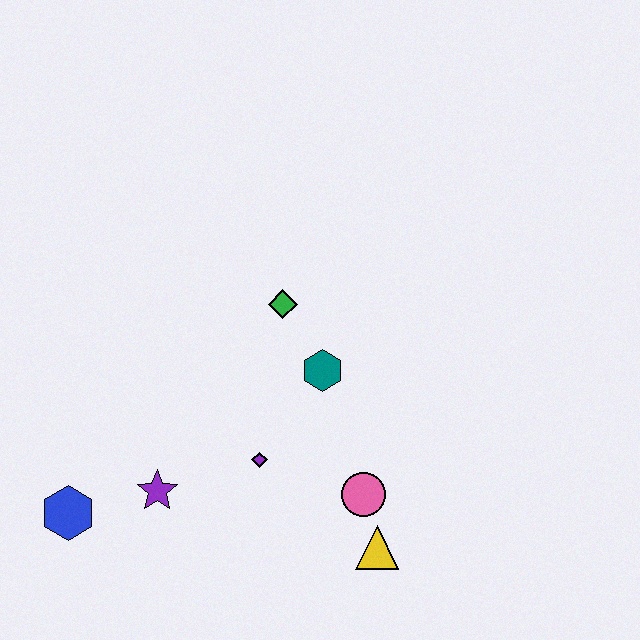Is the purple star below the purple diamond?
Yes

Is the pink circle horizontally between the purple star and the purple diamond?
No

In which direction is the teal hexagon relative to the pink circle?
The teal hexagon is above the pink circle.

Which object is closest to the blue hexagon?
The purple star is closest to the blue hexagon.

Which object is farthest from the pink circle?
The blue hexagon is farthest from the pink circle.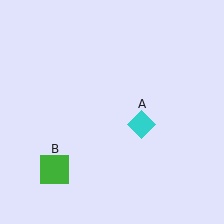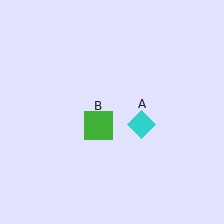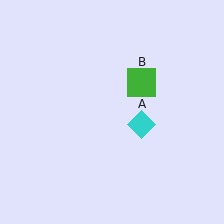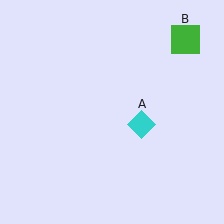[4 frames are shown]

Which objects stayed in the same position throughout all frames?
Cyan diamond (object A) remained stationary.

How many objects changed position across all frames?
1 object changed position: green square (object B).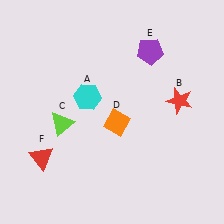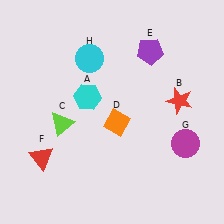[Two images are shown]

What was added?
A magenta circle (G), a cyan circle (H) were added in Image 2.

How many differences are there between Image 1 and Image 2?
There are 2 differences between the two images.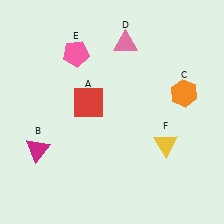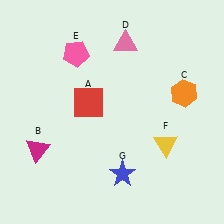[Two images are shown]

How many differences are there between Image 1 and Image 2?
There is 1 difference between the two images.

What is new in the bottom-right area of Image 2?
A blue star (G) was added in the bottom-right area of Image 2.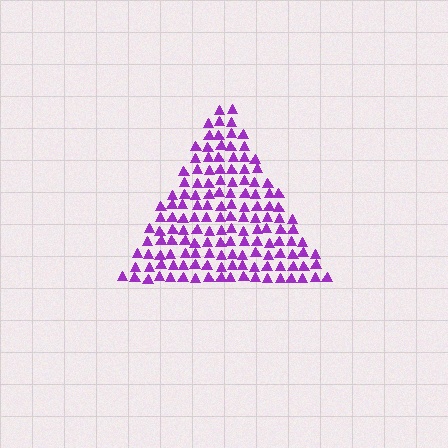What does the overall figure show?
The overall figure shows a triangle.